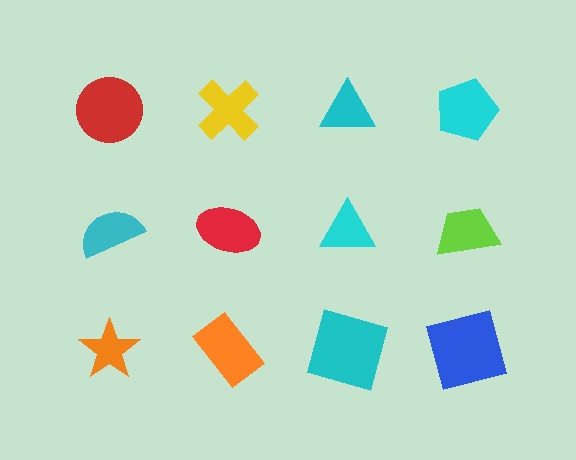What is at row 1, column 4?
A cyan pentagon.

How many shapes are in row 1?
4 shapes.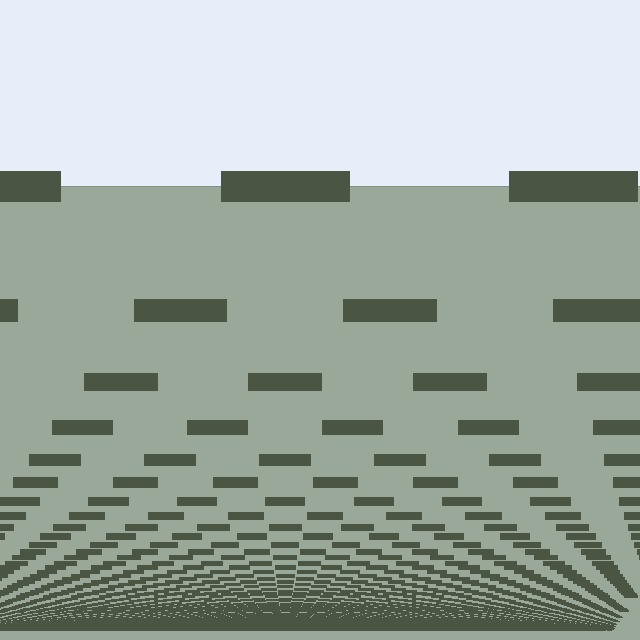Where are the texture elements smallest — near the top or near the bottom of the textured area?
Near the bottom.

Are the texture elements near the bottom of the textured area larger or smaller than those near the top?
Smaller. The gradient is inverted — elements near the bottom are smaller and denser.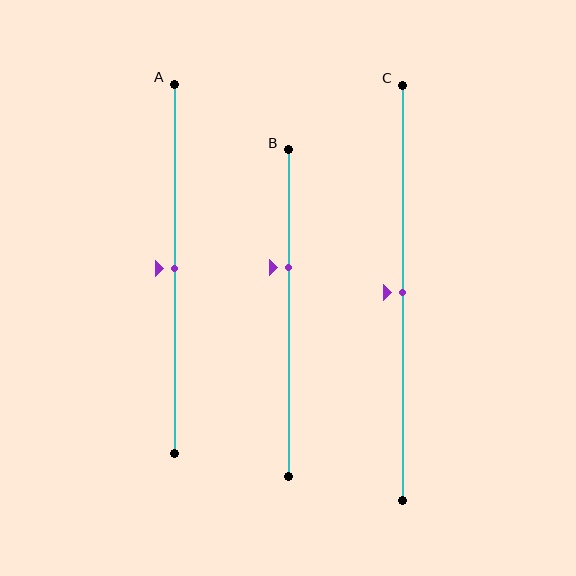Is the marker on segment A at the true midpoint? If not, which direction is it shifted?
Yes, the marker on segment A is at the true midpoint.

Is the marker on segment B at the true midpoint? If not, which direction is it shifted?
No, the marker on segment B is shifted upward by about 14% of the segment length.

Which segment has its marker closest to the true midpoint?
Segment A has its marker closest to the true midpoint.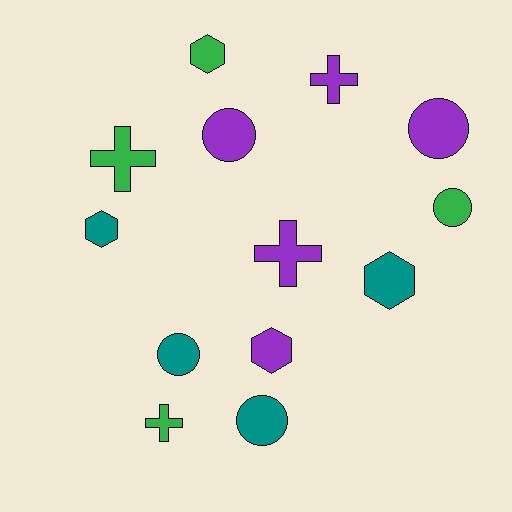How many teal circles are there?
There are 2 teal circles.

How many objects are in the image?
There are 13 objects.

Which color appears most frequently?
Purple, with 5 objects.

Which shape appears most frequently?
Circle, with 5 objects.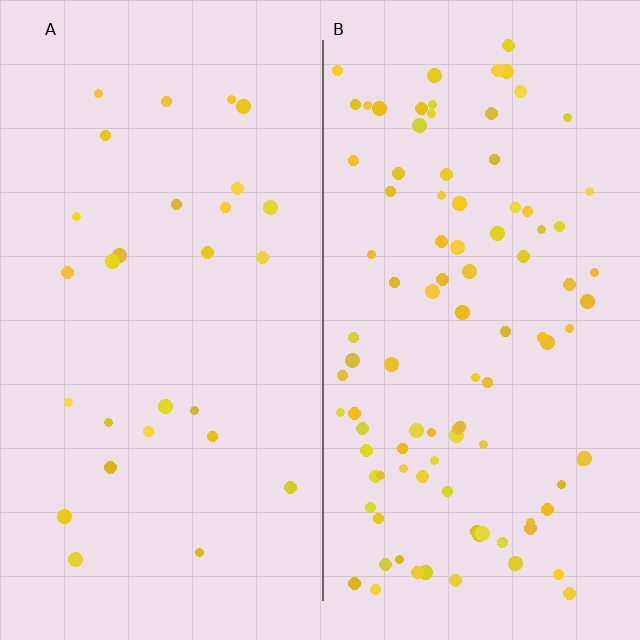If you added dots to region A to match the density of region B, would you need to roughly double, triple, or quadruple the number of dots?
Approximately triple.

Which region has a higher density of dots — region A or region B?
B (the right).